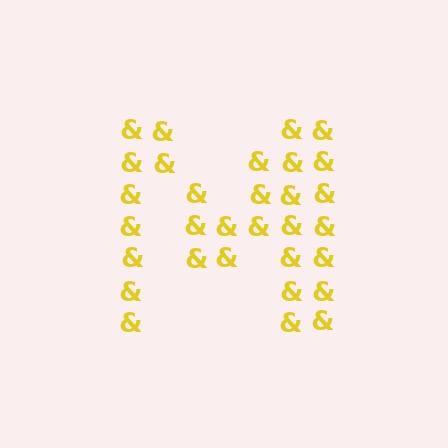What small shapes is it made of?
It is made of small ampersands.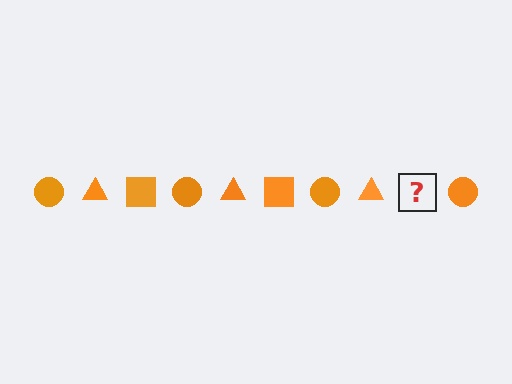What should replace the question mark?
The question mark should be replaced with an orange square.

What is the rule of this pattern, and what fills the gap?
The rule is that the pattern cycles through circle, triangle, square shapes in orange. The gap should be filled with an orange square.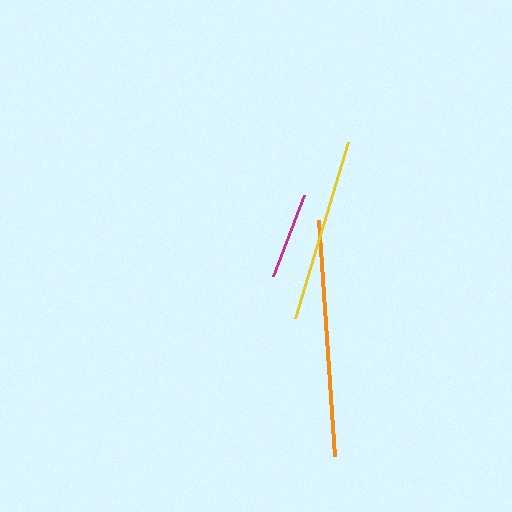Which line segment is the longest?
The orange line is the longest at approximately 236 pixels.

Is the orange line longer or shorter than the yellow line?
The orange line is longer than the yellow line.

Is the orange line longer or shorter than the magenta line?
The orange line is longer than the magenta line.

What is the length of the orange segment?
The orange segment is approximately 236 pixels long.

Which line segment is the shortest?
The magenta line is the shortest at approximately 87 pixels.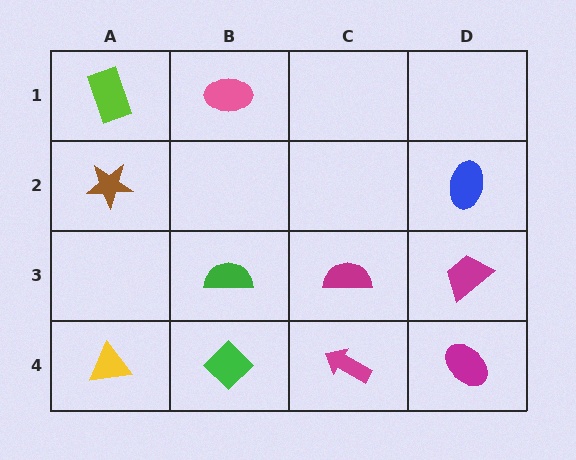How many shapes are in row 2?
2 shapes.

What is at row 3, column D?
A magenta trapezoid.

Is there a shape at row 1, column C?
No, that cell is empty.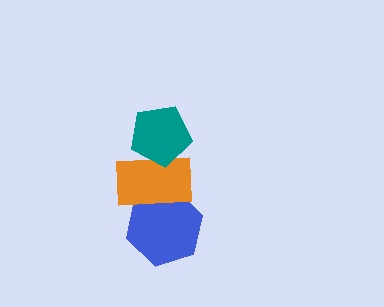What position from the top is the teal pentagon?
The teal pentagon is 1st from the top.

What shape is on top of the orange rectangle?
The teal pentagon is on top of the orange rectangle.